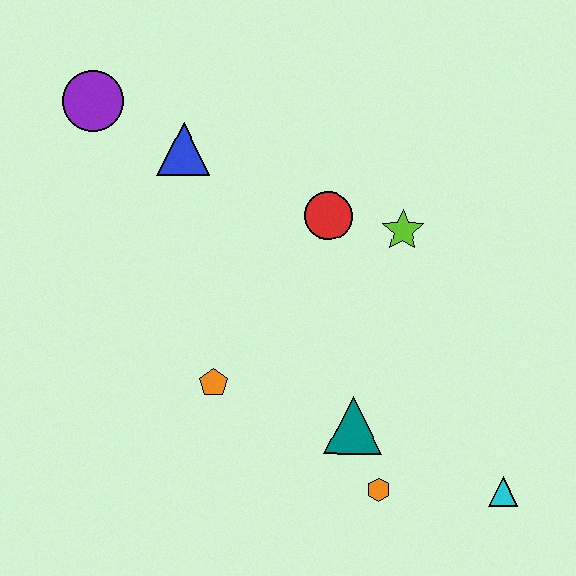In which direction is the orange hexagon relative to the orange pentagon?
The orange hexagon is to the right of the orange pentagon.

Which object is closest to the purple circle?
The blue triangle is closest to the purple circle.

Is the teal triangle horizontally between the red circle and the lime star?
Yes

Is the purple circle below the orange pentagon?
No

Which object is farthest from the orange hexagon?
The purple circle is farthest from the orange hexagon.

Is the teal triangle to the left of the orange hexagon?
Yes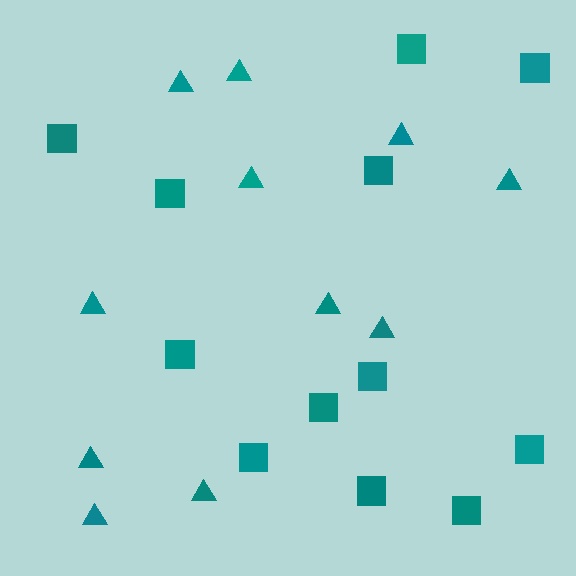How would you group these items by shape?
There are 2 groups: one group of squares (12) and one group of triangles (11).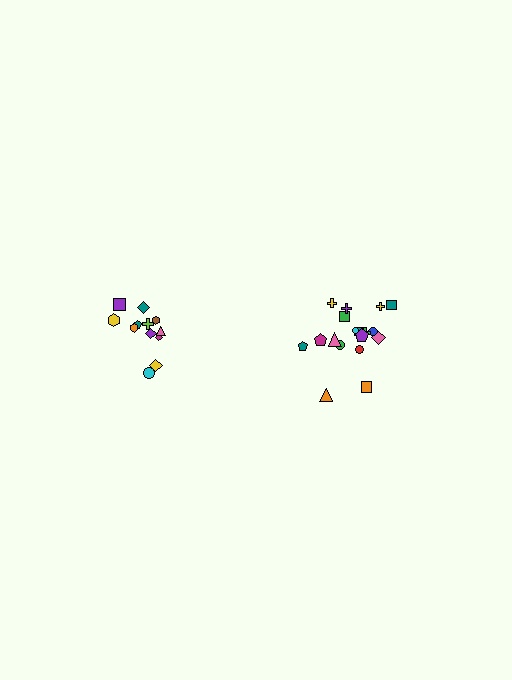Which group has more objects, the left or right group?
The right group.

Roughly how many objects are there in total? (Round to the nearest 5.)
Roughly 30 objects in total.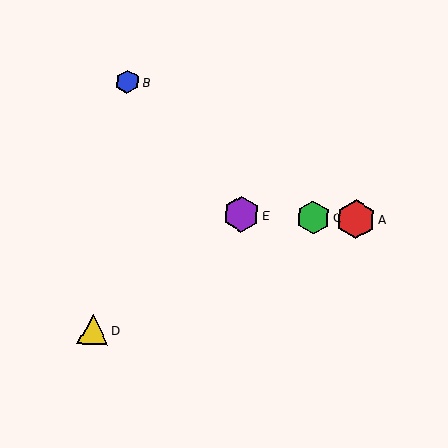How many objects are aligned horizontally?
3 objects (A, C, E) are aligned horizontally.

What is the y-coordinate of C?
Object C is at y≈217.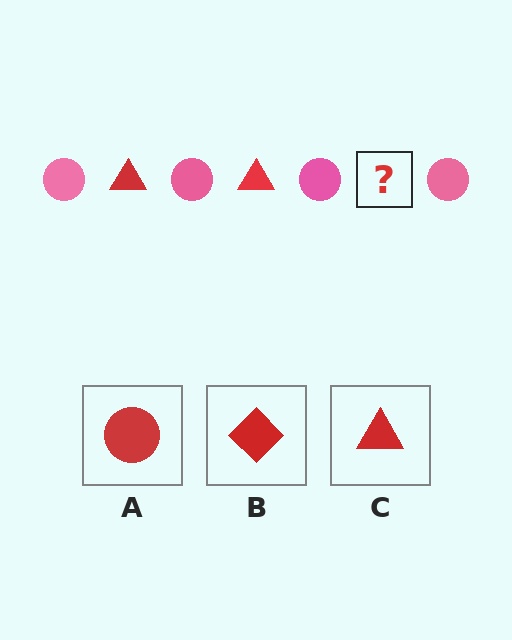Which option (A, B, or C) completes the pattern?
C.